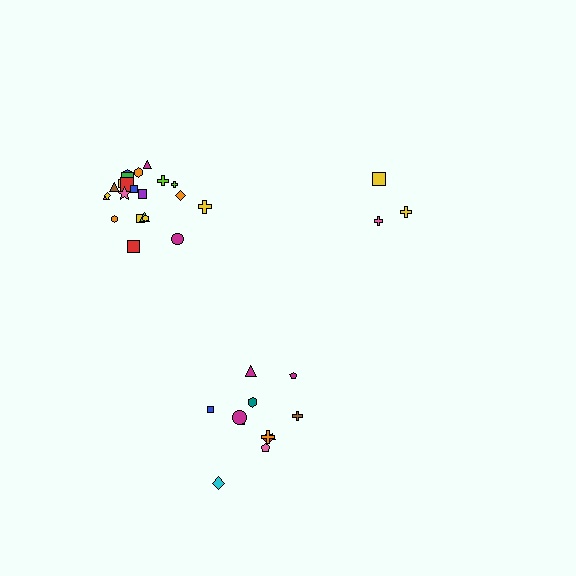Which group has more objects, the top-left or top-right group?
The top-left group.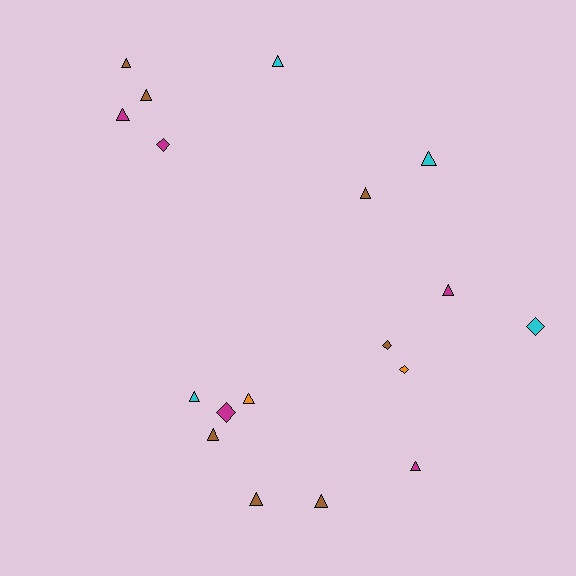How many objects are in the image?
There are 18 objects.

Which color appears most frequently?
Brown, with 7 objects.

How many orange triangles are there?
There is 1 orange triangle.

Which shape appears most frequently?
Triangle, with 13 objects.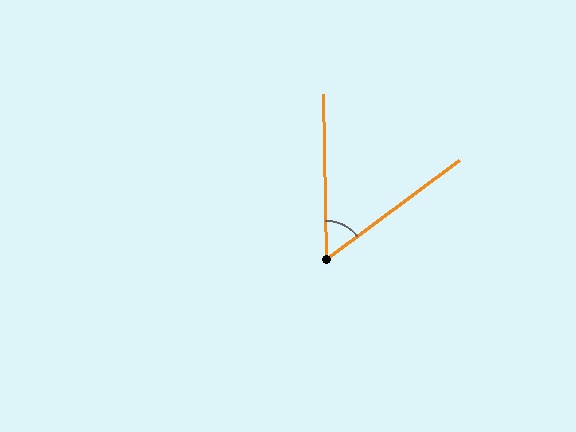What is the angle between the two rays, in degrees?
Approximately 55 degrees.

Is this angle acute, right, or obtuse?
It is acute.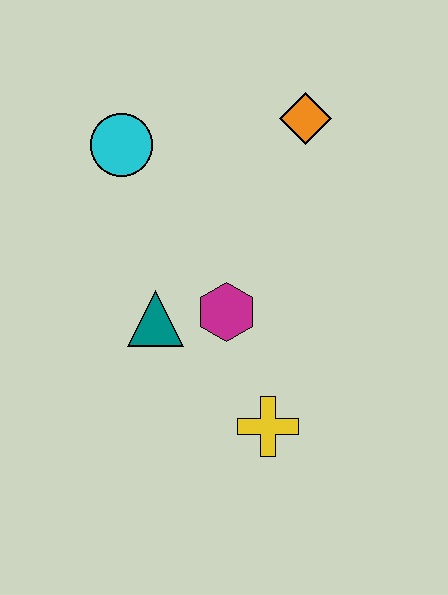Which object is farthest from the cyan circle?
The yellow cross is farthest from the cyan circle.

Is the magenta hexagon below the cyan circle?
Yes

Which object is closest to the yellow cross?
The magenta hexagon is closest to the yellow cross.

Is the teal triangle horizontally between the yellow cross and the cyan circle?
Yes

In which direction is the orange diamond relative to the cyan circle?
The orange diamond is to the right of the cyan circle.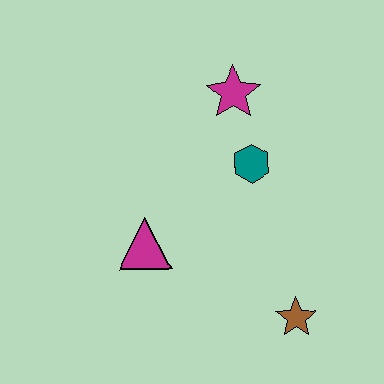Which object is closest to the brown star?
The teal hexagon is closest to the brown star.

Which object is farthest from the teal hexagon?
The brown star is farthest from the teal hexagon.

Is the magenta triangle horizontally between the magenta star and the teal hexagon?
No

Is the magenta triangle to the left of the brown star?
Yes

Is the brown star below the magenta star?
Yes